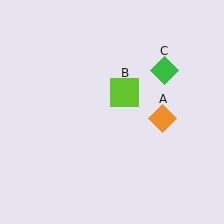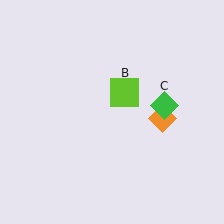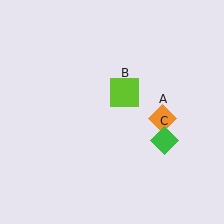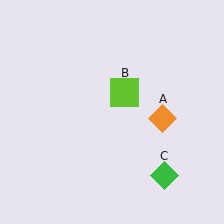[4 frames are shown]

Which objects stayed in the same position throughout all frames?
Orange diamond (object A) and lime square (object B) remained stationary.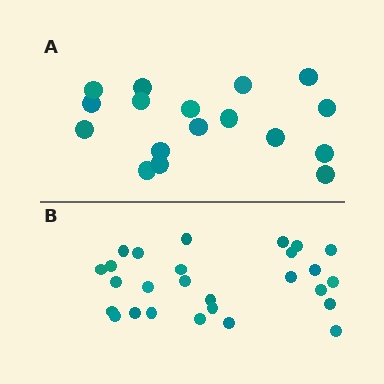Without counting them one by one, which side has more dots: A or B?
Region B (the bottom region) has more dots.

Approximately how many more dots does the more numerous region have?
Region B has roughly 10 or so more dots than region A.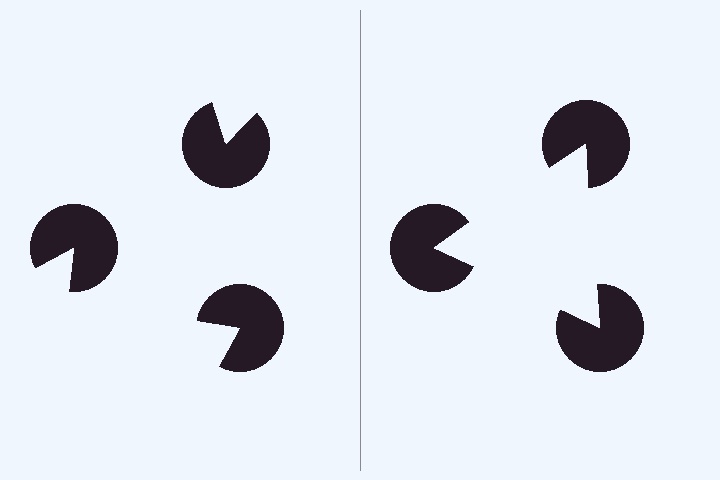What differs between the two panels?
The pac-man discs are positioned identically on both sides; only the wedge orientations differ. On the right they align to a triangle; on the left they are misaligned.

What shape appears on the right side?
An illusory triangle.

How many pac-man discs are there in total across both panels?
6 — 3 on each side.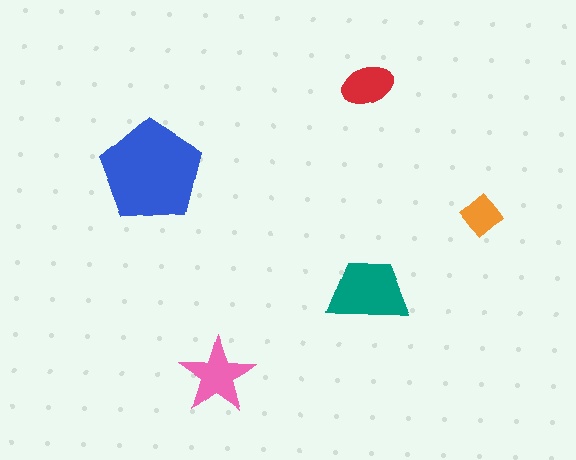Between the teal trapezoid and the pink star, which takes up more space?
The teal trapezoid.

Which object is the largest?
The blue pentagon.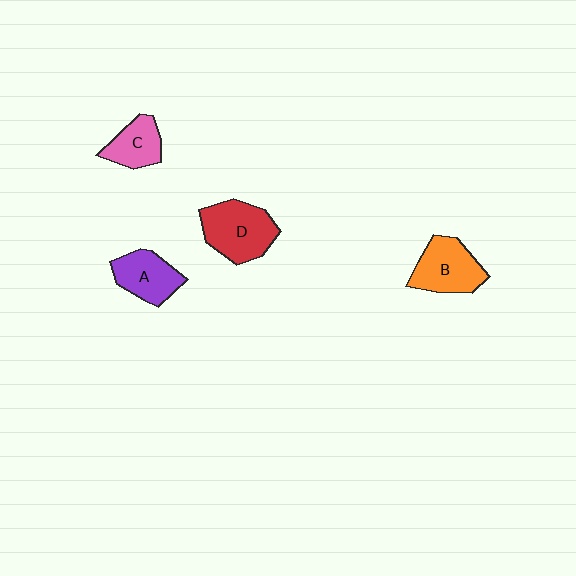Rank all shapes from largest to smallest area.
From largest to smallest: D (red), B (orange), A (purple), C (pink).